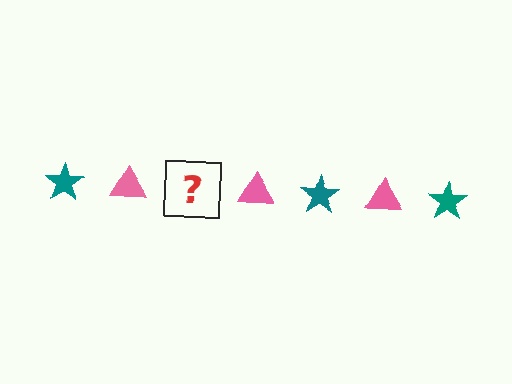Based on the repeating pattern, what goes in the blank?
The blank should be a teal star.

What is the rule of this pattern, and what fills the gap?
The rule is that the pattern alternates between teal star and pink triangle. The gap should be filled with a teal star.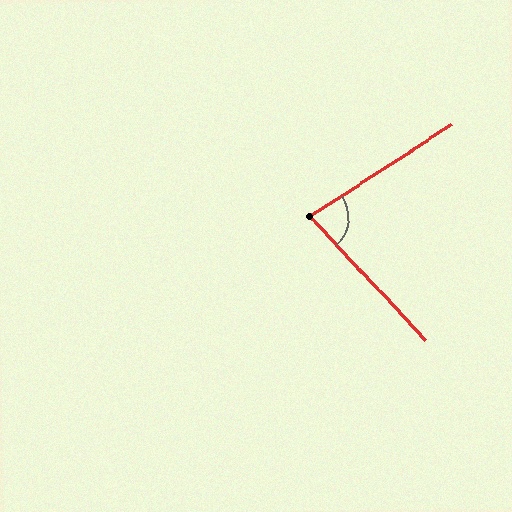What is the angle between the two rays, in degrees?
Approximately 80 degrees.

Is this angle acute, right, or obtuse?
It is acute.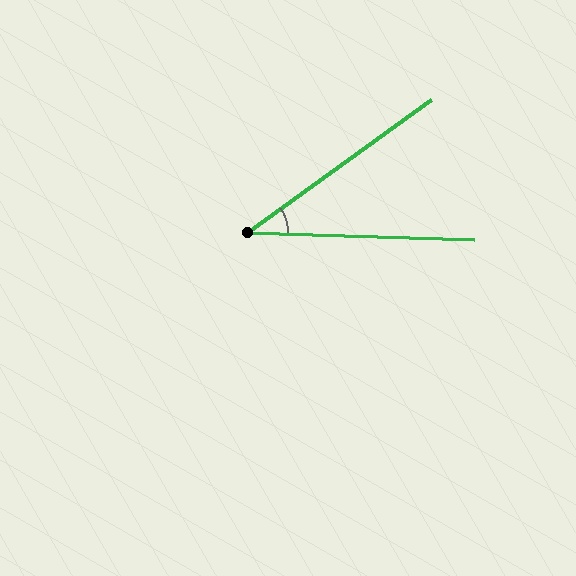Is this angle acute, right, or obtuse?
It is acute.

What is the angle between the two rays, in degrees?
Approximately 38 degrees.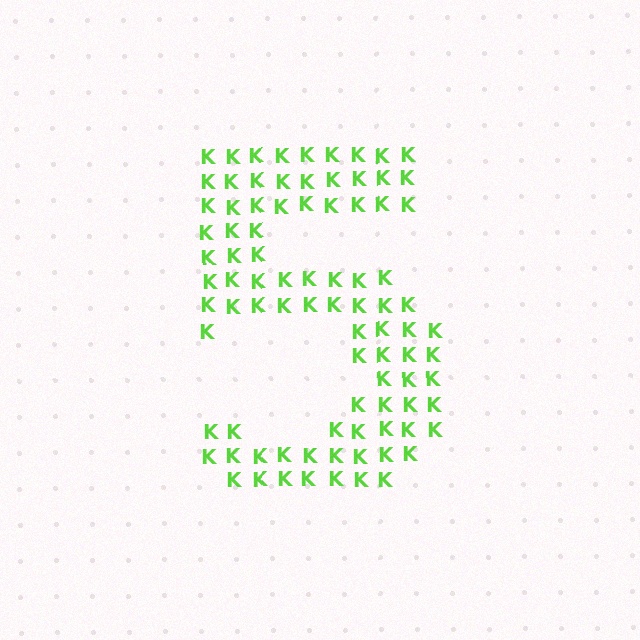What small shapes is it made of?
It is made of small letter K's.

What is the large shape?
The large shape is the digit 5.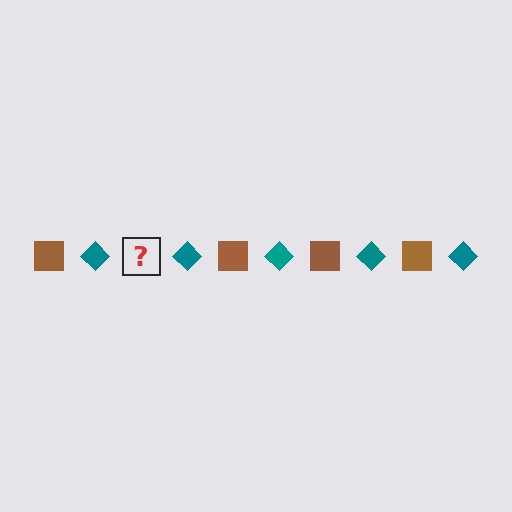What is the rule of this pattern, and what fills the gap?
The rule is that the pattern alternates between brown square and teal diamond. The gap should be filled with a brown square.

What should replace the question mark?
The question mark should be replaced with a brown square.